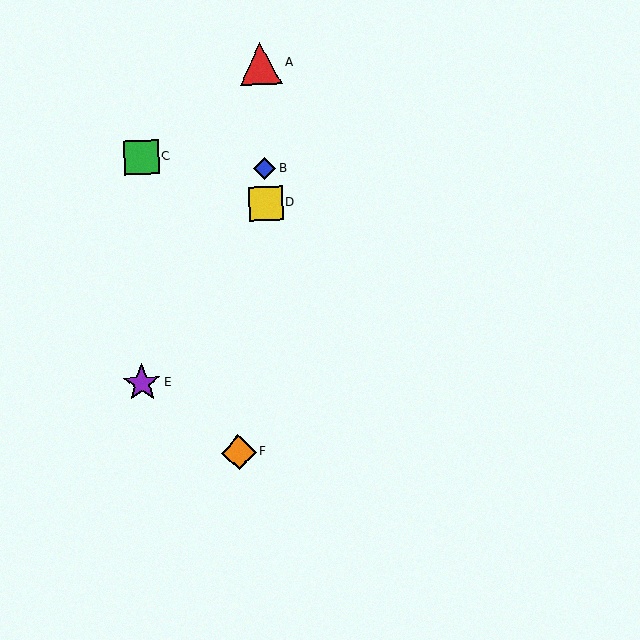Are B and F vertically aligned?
No, B is at x≈265 and F is at x≈239.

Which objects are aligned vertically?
Objects A, B, D are aligned vertically.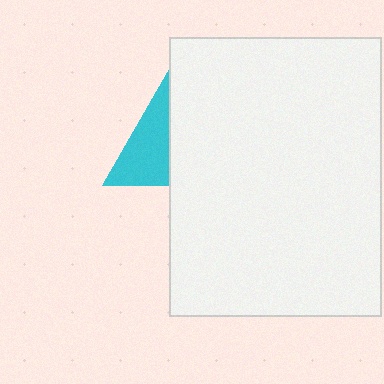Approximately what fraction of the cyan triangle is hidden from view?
Roughly 53% of the cyan triangle is hidden behind the white rectangle.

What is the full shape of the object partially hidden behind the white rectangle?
The partially hidden object is a cyan triangle.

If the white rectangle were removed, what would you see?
You would see the complete cyan triangle.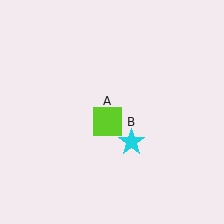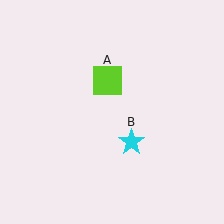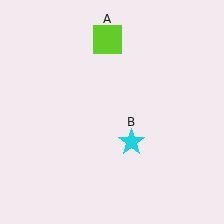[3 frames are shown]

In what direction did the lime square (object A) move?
The lime square (object A) moved up.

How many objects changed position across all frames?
1 object changed position: lime square (object A).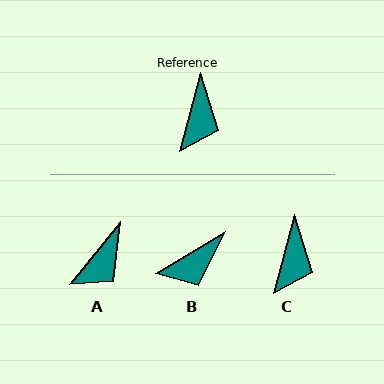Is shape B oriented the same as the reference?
No, it is off by about 44 degrees.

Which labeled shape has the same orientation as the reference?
C.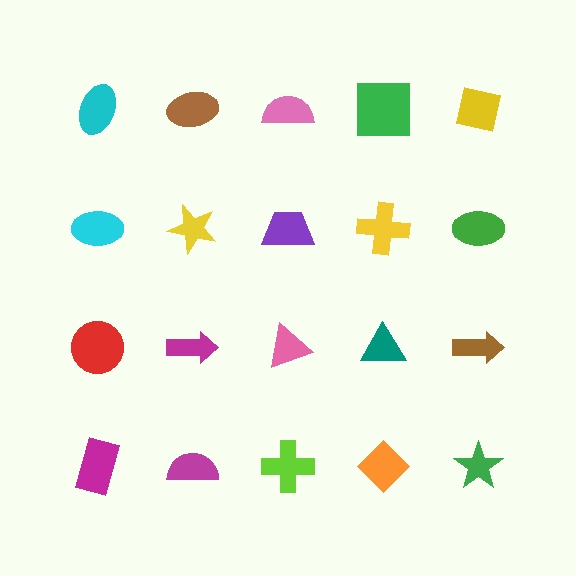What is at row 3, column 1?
A red circle.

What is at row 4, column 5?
A green star.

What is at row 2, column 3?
A purple trapezoid.